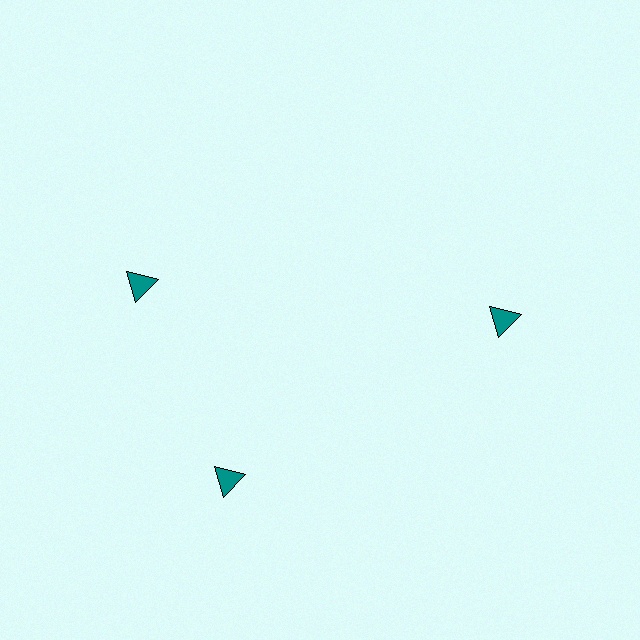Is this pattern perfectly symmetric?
No. The 3 teal triangles are arranged in a ring, but one element near the 11 o'clock position is rotated out of alignment along the ring, breaking the 3-fold rotational symmetry.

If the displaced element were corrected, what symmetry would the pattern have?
It would have 3-fold rotational symmetry — the pattern would map onto itself every 120 degrees.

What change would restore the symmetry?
The symmetry would be restored by rotating it back into even spacing with its neighbors so that all 3 triangles sit at equal angles and equal distance from the center.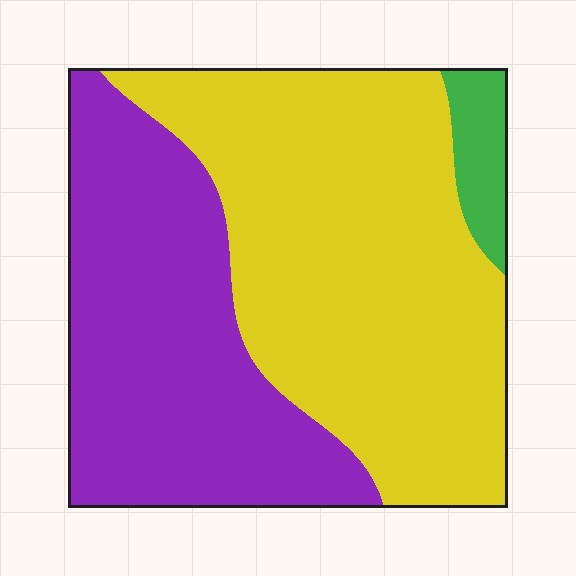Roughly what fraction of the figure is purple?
Purple covers about 40% of the figure.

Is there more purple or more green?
Purple.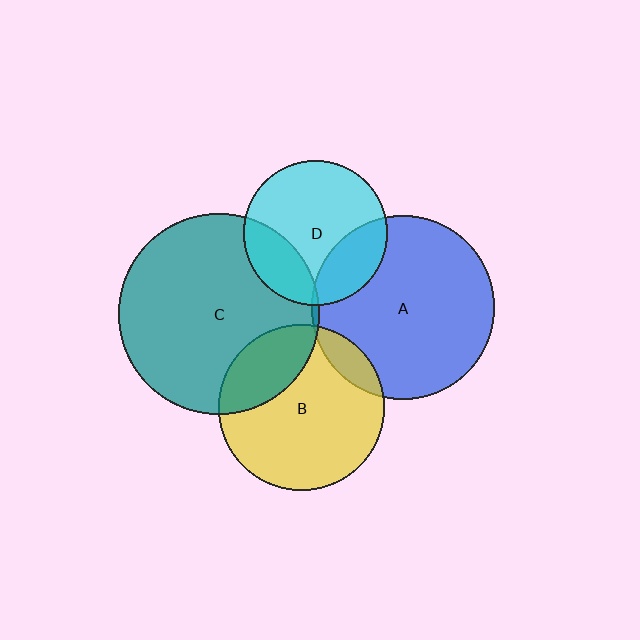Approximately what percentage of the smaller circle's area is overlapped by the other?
Approximately 25%.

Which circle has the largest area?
Circle C (teal).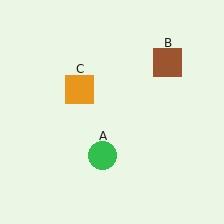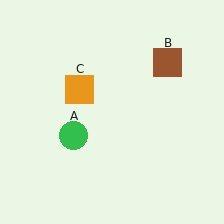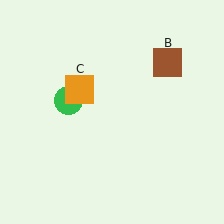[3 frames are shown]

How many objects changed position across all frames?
1 object changed position: green circle (object A).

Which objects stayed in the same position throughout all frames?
Brown square (object B) and orange square (object C) remained stationary.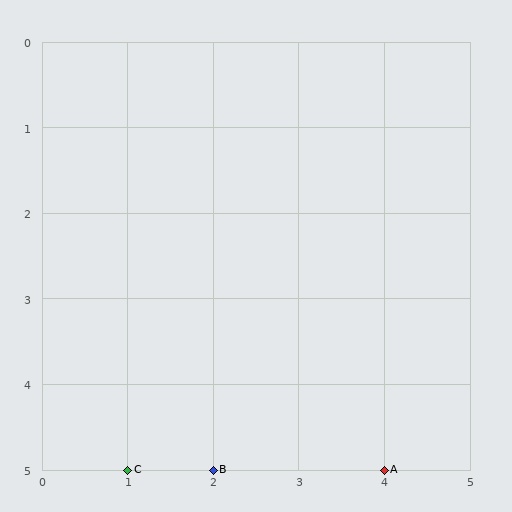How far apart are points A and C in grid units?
Points A and C are 3 columns apart.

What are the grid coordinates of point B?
Point B is at grid coordinates (2, 5).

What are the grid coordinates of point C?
Point C is at grid coordinates (1, 5).